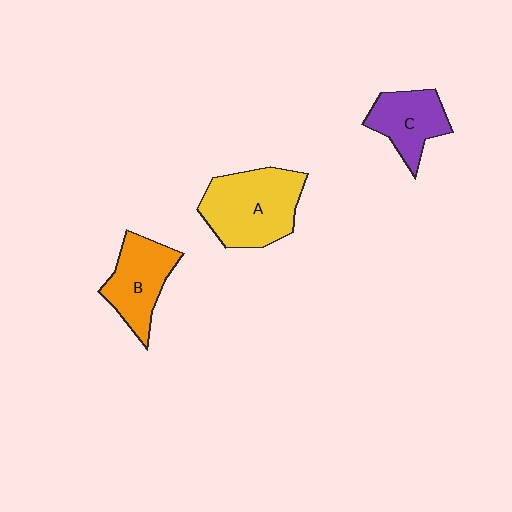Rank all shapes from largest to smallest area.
From largest to smallest: A (yellow), B (orange), C (purple).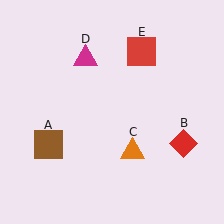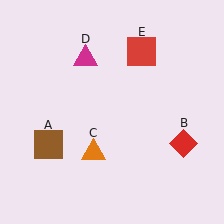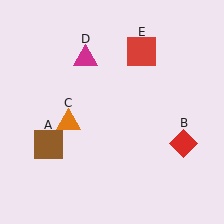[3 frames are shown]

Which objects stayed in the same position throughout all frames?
Brown square (object A) and red diamond (object B) and magenta triangle (object D) and red square (object E) remained stationary.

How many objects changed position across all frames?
1 object changed position: orange triangle (object C).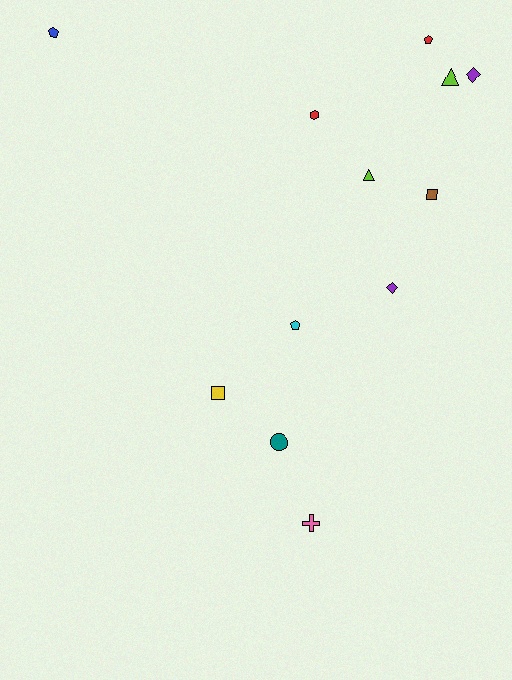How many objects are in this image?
There are 12 objects.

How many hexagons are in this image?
There is 1 hexagon.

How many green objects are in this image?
There are no green objects.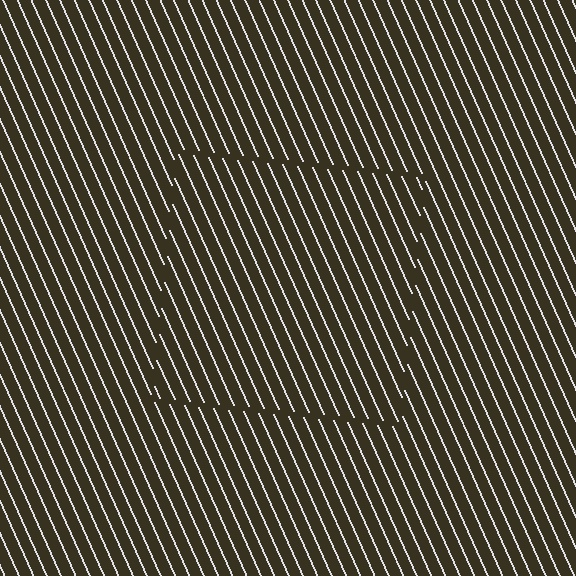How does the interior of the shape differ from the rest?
The interior of the shape contains the same grating, shifted by half a period — the contour is defined by the phase discontinuity where line-ends from the inner and outer gratings abut.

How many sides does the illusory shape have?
4 sides — the line-ends trace a square.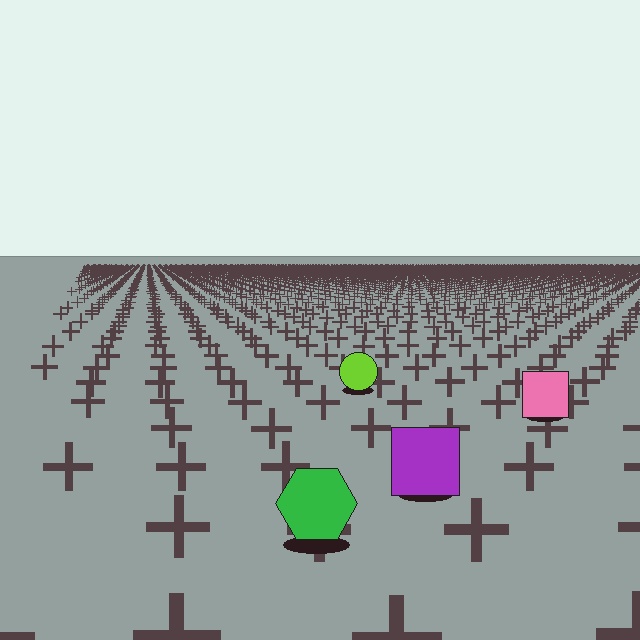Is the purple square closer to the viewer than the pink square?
Yes. The purple square is closer — you can tell from the texture gradient: the ground texture is coarser near it.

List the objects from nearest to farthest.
From nearest to farthest: the green hexagon, the purple square, the pink square, the lime circle.